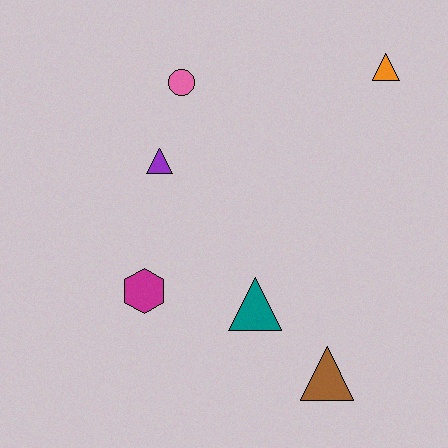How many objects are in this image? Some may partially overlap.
There are 6 objects.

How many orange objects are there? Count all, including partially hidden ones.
There is 1 orange object.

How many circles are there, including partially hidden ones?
There is 1 circle.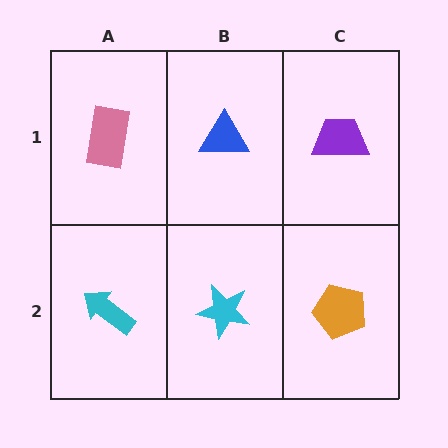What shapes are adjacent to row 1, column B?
A cyan star (row 2, column B), a pink rectangle (row 1, column A), a purple trapezoid (row 1, column C).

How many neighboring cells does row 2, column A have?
2.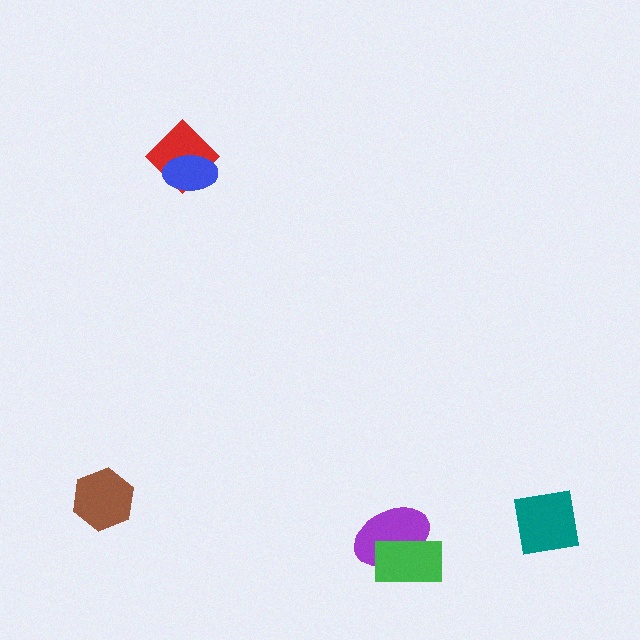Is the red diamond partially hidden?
Yes, it is partially covered by another shape.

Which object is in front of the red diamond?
The blue ellipse is in front of the red diamond.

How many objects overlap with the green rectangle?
1 object overlaps with the green rectangle.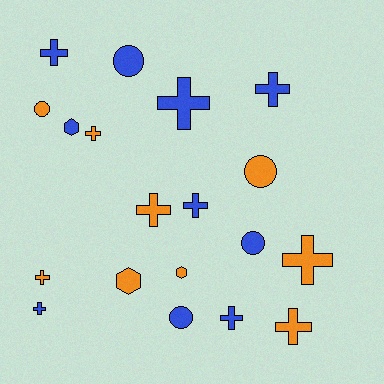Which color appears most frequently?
Blue, with 10 objects.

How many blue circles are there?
There are 3 blue circles.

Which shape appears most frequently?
Cross, with 11 objects.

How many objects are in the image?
There are 19 objects.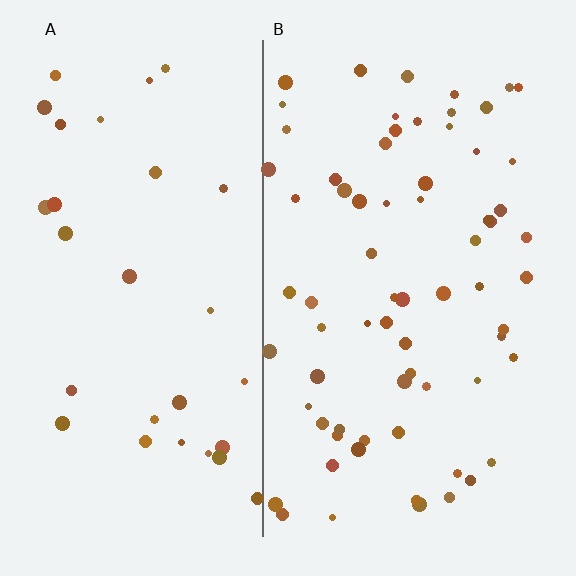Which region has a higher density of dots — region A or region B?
B (the right).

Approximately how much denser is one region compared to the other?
Approximately 2.3× — region B over region A.